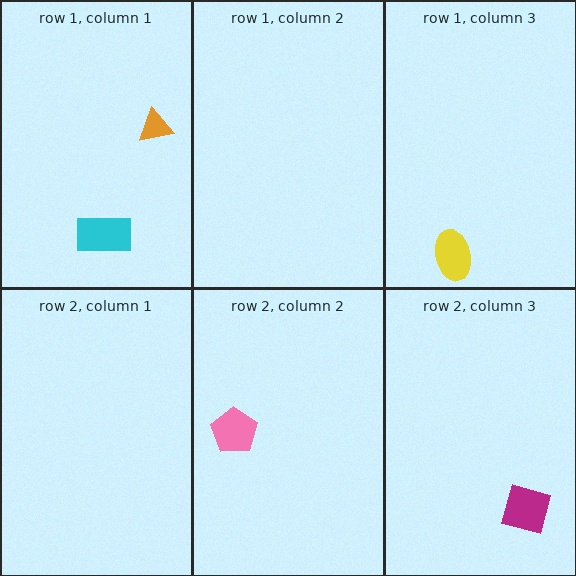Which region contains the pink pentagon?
The row 2, column 2 region.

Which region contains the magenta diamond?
The row 2, column 3 region.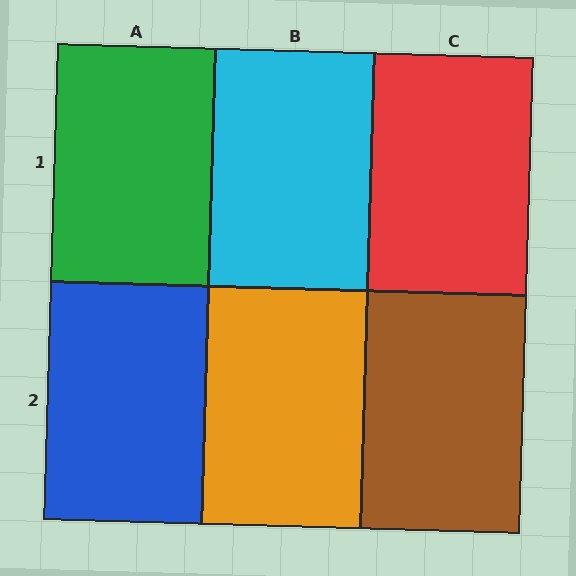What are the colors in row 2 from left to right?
Blue, orange, brown.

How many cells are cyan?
1 cell is cyan.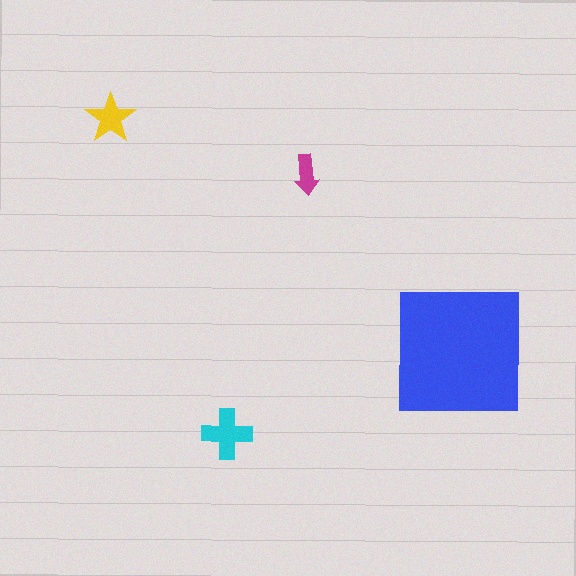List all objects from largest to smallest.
The blue square, the cyan cross, the yellow star, the magenta arrow.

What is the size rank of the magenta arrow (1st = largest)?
4th.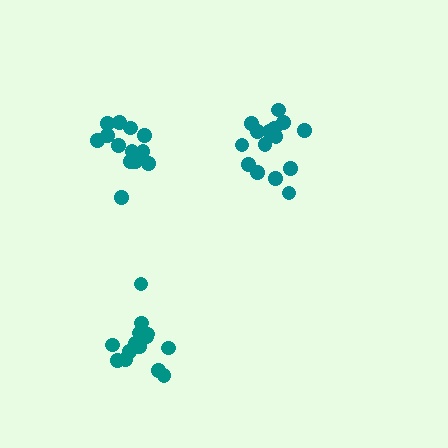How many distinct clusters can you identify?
There are 3 distinct clusters.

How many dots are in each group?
Group 1: 15 dots, Group 2: 13 dots, Group 3: 16 dots (44 total).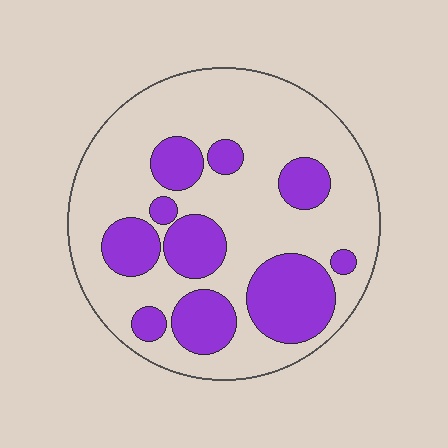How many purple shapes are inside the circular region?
10.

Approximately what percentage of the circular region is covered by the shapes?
Approximately 30%.